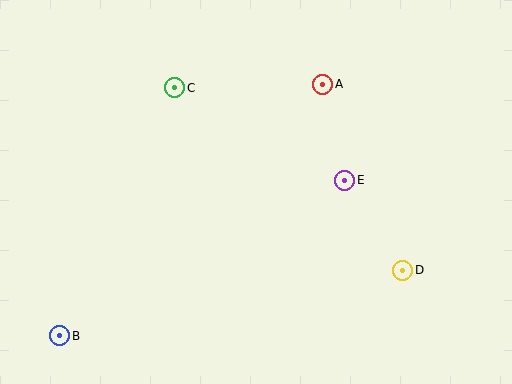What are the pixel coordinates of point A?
Point A is at (323, 84).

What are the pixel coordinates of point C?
Point C is at (175, 88).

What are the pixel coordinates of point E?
Point E is at (345, 181).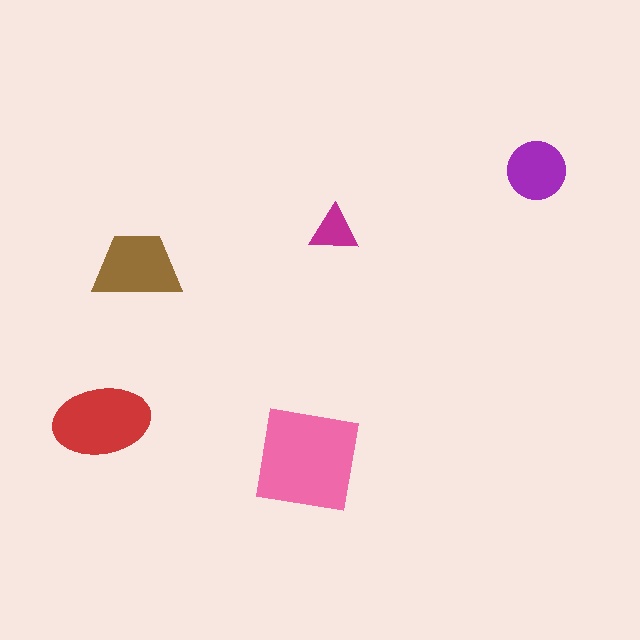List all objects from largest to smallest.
The pink square, the red ellipse, the brown trapezoid, the purple circle, the magenta triangle.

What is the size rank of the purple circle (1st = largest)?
4th.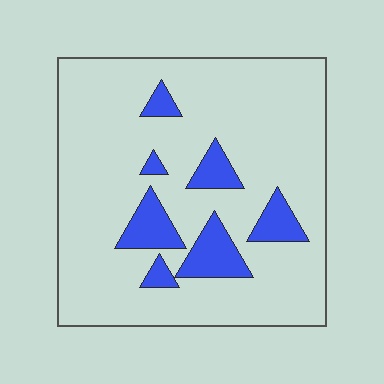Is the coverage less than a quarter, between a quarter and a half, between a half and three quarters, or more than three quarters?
Less than a quarter.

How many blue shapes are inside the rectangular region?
7.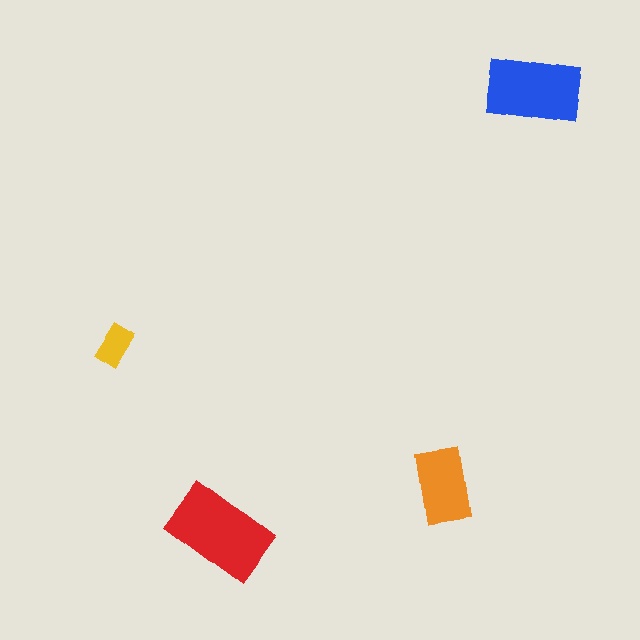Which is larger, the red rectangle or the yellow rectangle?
The red one.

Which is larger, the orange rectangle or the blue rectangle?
The blue one.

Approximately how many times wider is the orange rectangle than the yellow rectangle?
About 2 times wider.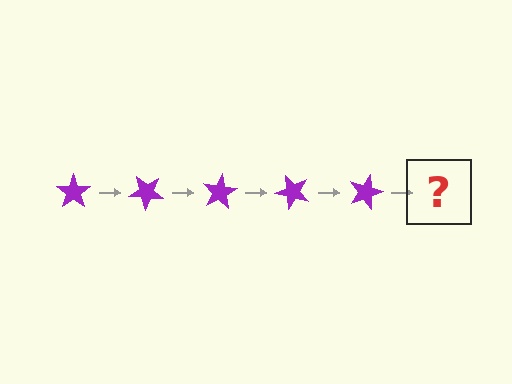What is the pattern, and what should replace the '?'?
The pattern is that the star rotates 40 degrees each step. The '?' should be a purple star rotated 200 degrees.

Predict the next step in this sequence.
The next step is a purple star rotated 200 degrees.